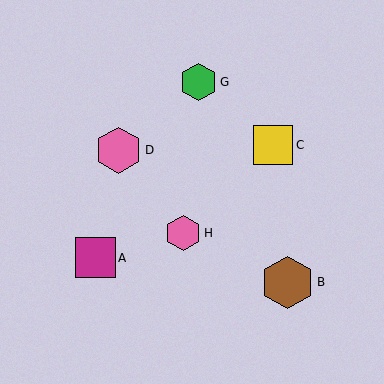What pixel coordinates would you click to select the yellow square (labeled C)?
Click at (273, 145) to select the yellow square C.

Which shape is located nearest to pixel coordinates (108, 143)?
The pink hexagon (labeled D) at (119, 150) is nearest to that location.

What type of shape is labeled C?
Shape C is a yellow square.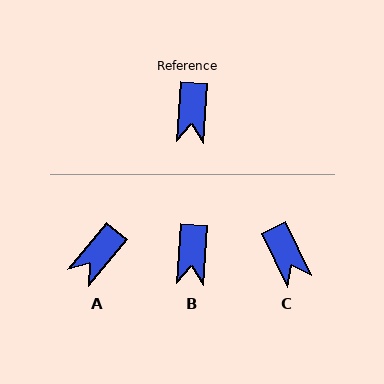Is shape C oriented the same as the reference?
No, it is off by about 29 degrees.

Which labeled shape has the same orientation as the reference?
B.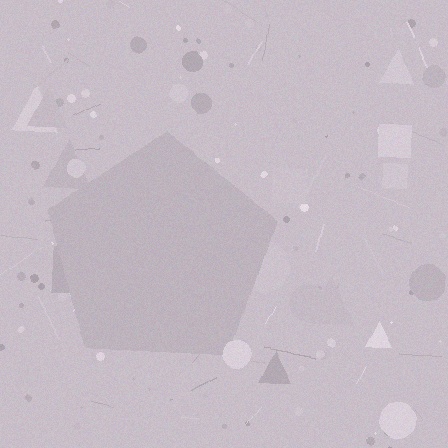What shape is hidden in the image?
A pentagon is hidden in the image.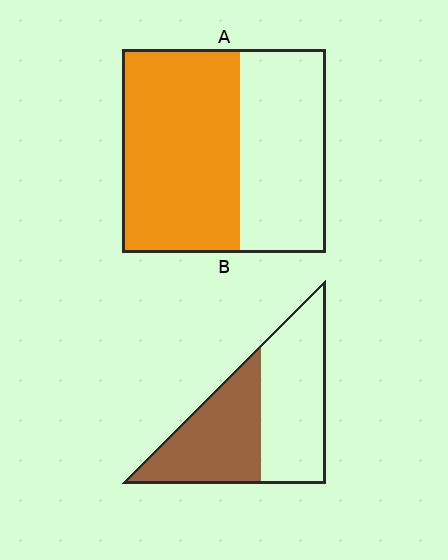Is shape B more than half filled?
Roughly half.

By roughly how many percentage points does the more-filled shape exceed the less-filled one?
By roughly 10 percentage points (A over B).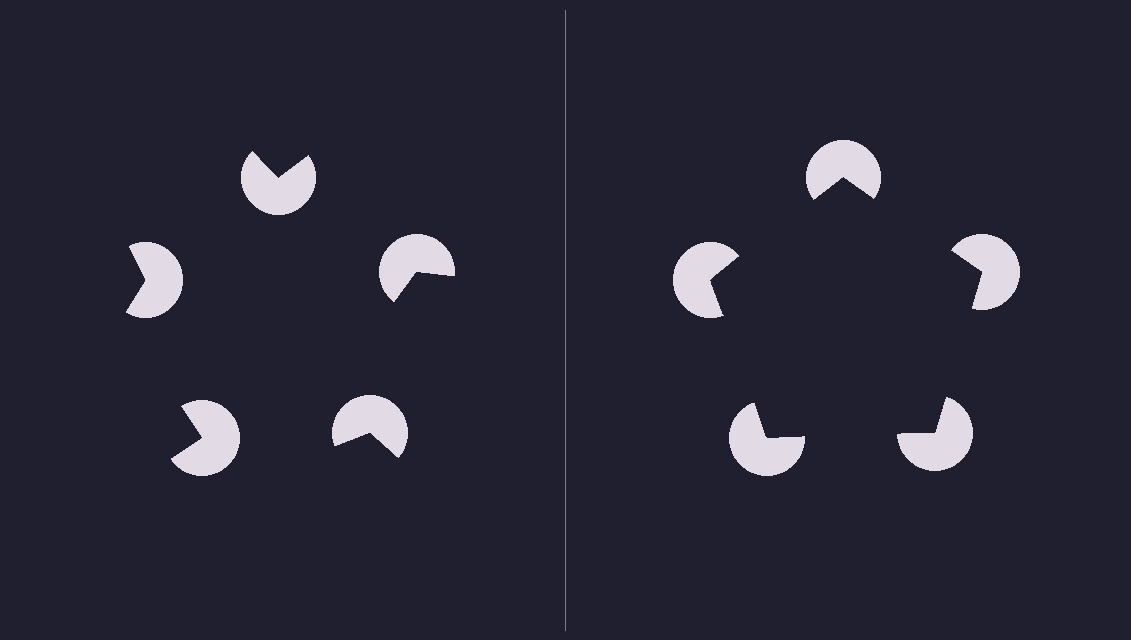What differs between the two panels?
The pac-man discs are positioned identically on both sides; only the wedge orientations differ. On the right they align to a pentagon; on the left they are misaligned.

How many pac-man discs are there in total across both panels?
10 — 5 on each side.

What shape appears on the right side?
An illusory pentagon.